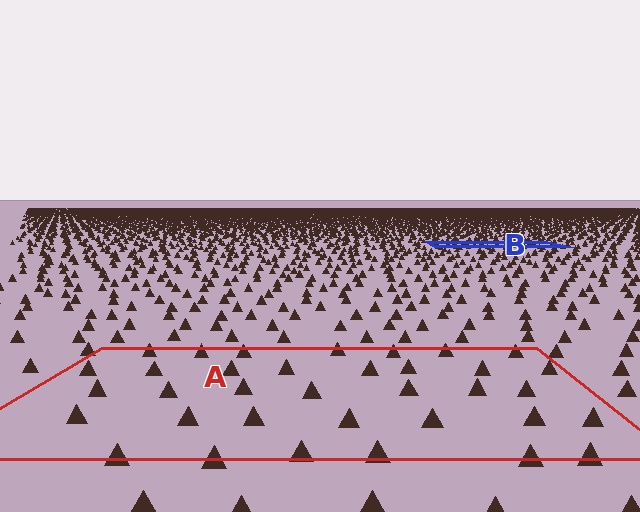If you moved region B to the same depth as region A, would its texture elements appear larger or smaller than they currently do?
They would appear larger. At a closer depth, the same texture elements are projected at a bigger on-screen size.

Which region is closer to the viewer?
Region A is closer. The texture elements there are larger and more spread out.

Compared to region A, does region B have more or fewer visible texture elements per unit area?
Region B has more texture elements per unit area — they are packed more densely because it is farther away.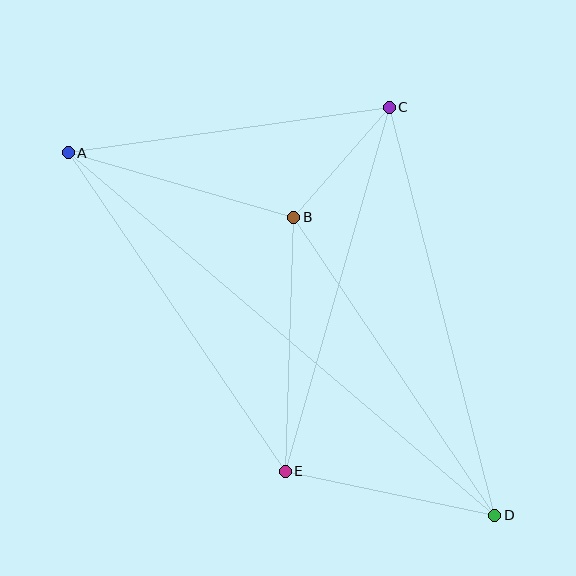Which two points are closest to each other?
Points B and C are closest to each other.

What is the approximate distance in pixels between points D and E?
The distance between D and E is approximately 214 pixels.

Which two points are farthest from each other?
Points A and D are farthest from each other.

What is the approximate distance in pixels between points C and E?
The distance between C and E is approximately 379 pixels.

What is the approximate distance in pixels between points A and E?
The distance between A and E is approximately 386 pixels.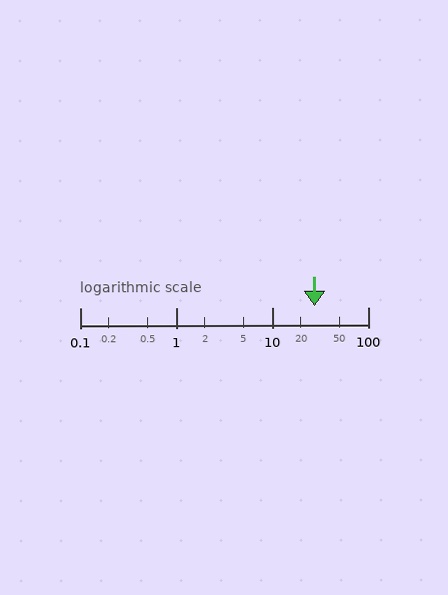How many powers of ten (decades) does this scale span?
The scale spans 3 decades, from 0.1 to 100.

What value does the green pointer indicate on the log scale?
The pointer indicates approximately 28.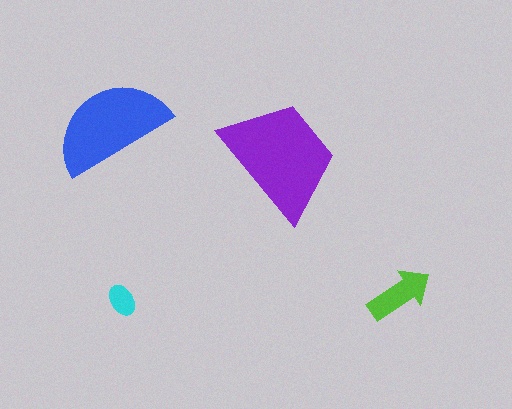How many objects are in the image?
There are 4 objects in the image.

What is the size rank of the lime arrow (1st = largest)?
3rd.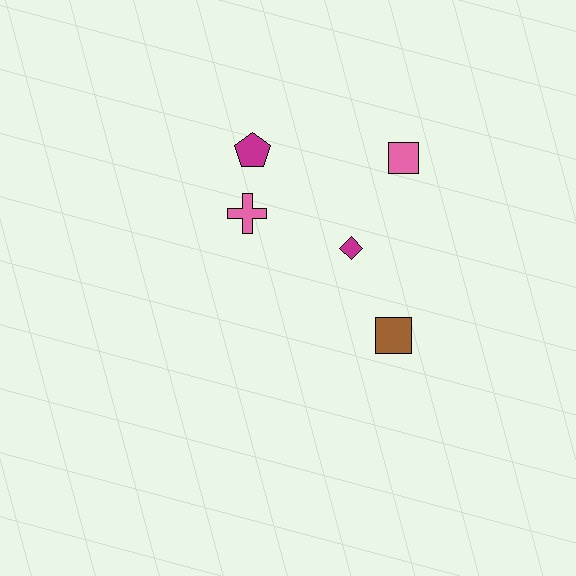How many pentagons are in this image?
There is 1 pentagon.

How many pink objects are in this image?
There are 2 pink objects.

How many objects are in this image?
There are 5 objects.